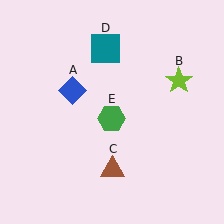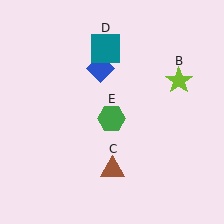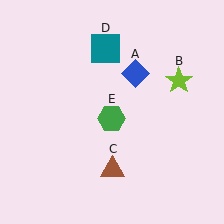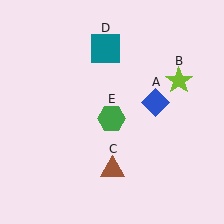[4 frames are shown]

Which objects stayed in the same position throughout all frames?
Lime star (object B) and brown triangle (object C) and teal square (object D) and green hexagon (object E) remained stationary.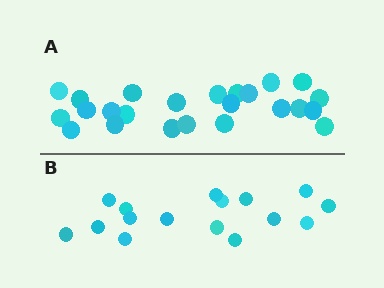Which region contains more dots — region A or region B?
Region A (the top region) has more dots.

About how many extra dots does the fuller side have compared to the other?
Region A has roughly 8 or so more dots than region B.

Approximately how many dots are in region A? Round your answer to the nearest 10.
About 20 dots. (The exact count is 24, which rounds to 20.)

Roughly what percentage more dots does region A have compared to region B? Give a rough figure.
About 50% more.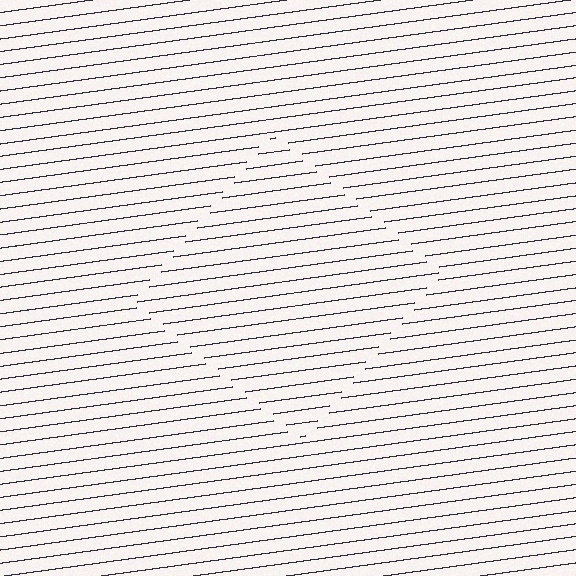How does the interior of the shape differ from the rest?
The interior of the shape contains the same grating, shifted by half a period — the contour is defined by the phase discontinuity where line-ends from the inner and outer gratings abut.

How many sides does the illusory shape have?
4 sides — the line-ends trace a square.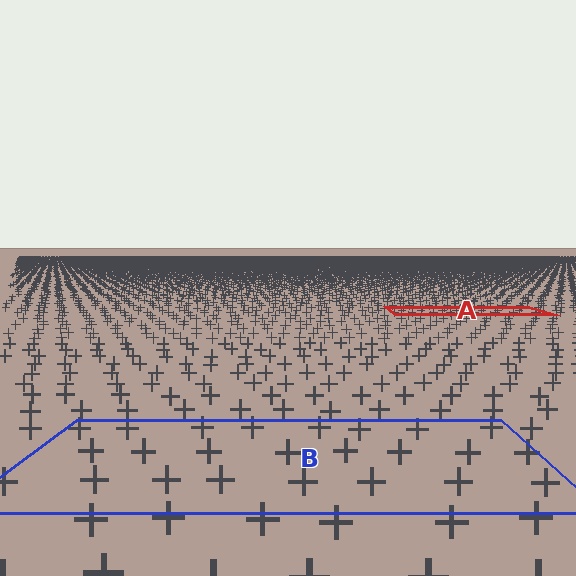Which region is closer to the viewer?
Region B is closer. The texture elements there are larger and more spread out.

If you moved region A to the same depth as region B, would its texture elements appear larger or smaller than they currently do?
They would appear larger. At a closer depth, the same texture elements are projected at a bigger on-screen size.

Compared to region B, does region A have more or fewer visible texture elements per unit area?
Region A has more texture elements per unit area — they are packed more densely because it is farther away.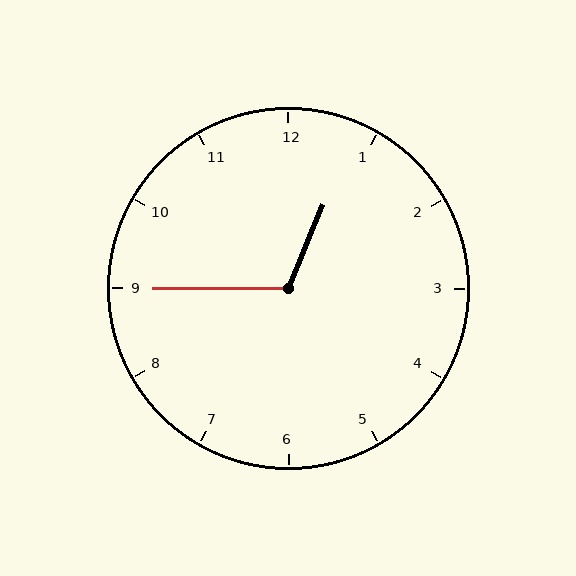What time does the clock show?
12:45.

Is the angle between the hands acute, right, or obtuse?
It is obtuse.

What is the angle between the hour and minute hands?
Approximately 112 degrees.